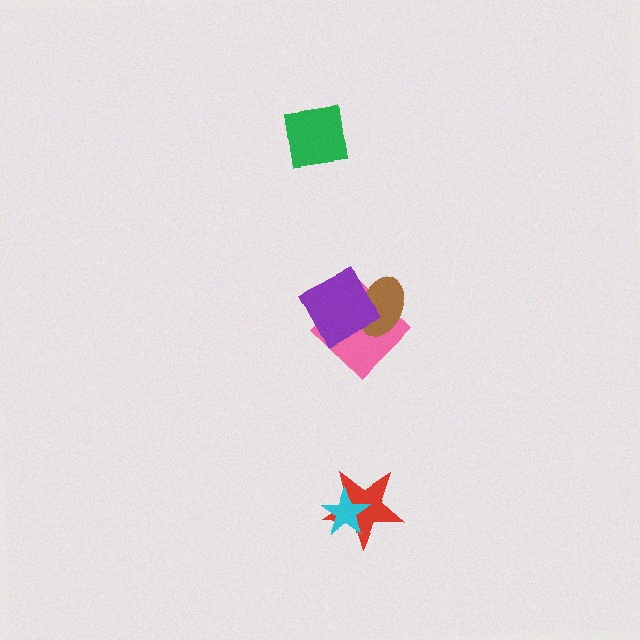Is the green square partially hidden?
No, no other shape covers it.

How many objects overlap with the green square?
0 objects overlap with the green square.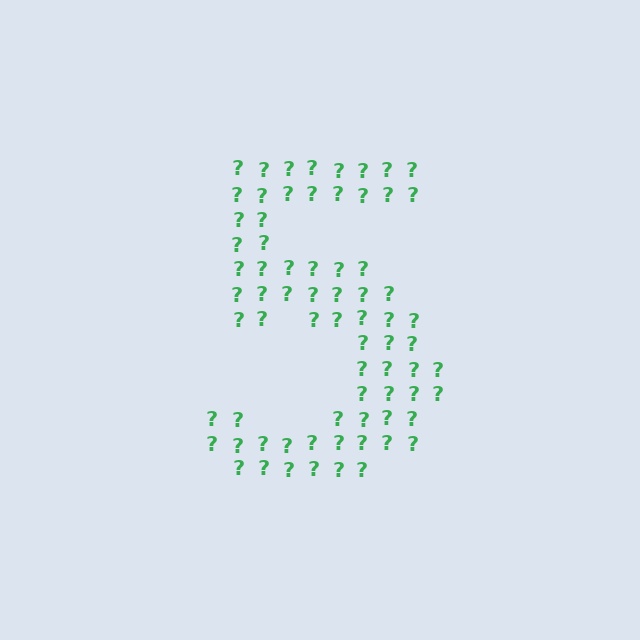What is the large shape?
The large shape is the digit 5.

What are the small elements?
The small elements are question marks.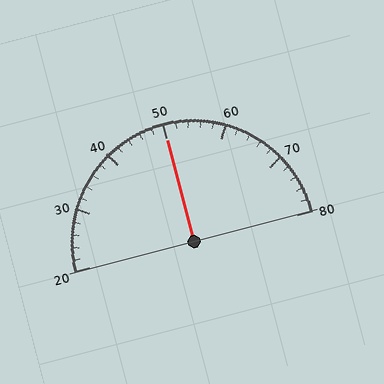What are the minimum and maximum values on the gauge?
The gauge ranges from 20 to 80.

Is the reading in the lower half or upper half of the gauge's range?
The reading is in the upper half of the range (20 to 80).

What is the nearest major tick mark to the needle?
The nearest major tick mark is 50.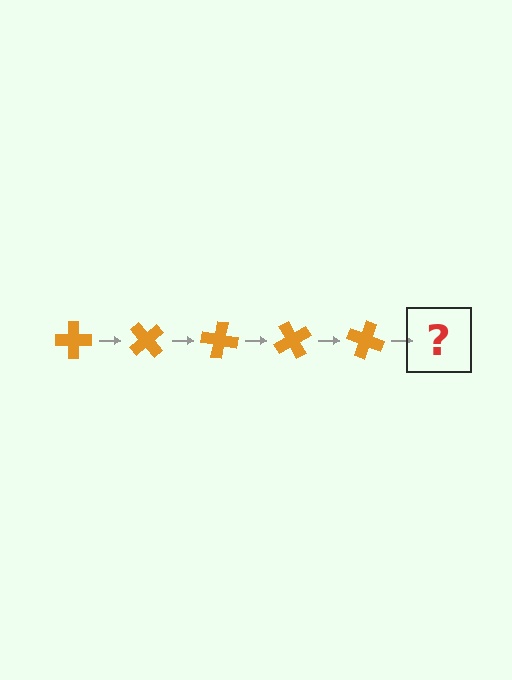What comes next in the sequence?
The next element should be an orange cross rotated 250 degrees.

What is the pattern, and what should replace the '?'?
The pattern is that the cross rotates 50 degrees each step. The '?' should be an orange cross rotated 250 degrees.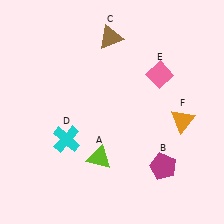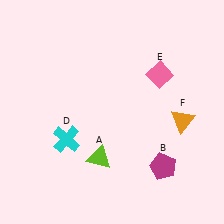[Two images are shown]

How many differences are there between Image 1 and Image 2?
There is 1 difference between the two images.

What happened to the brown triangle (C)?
The brown triangle (C) was removed in Image 2. It was in the top-left area of Image 1.